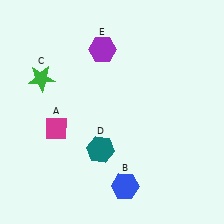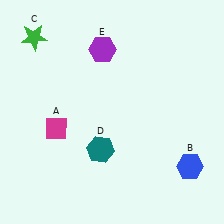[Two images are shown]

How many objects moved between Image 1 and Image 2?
2 objects moved between the two images.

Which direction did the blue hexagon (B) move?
The blue hexagon (B) moved right.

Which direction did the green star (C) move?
The green star (C) moved up.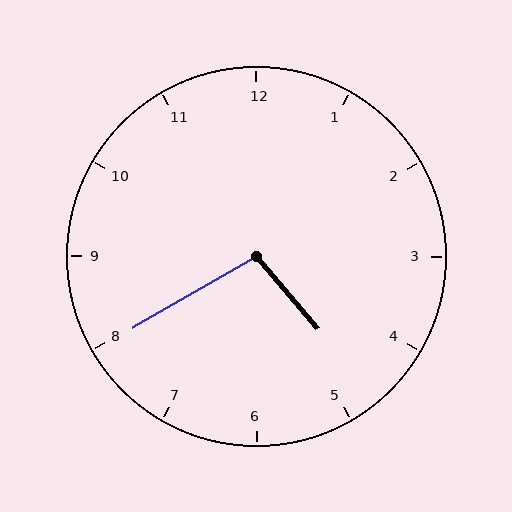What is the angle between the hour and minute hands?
Approximately 100 degrees.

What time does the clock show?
4:40.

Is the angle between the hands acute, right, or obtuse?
It is obtuse.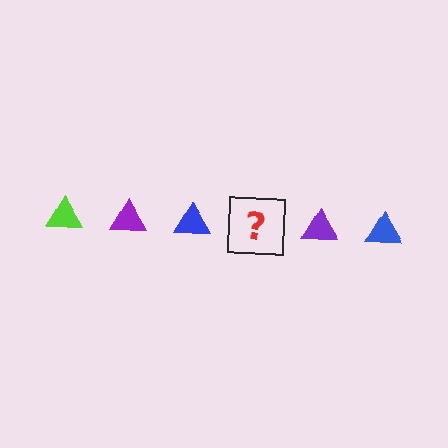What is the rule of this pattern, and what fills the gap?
The rule is that the pattern cycles through lime, purple, blue triangles. The gap should be filled with a lime triangle.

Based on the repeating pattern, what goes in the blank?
The blank should be a lime triangle.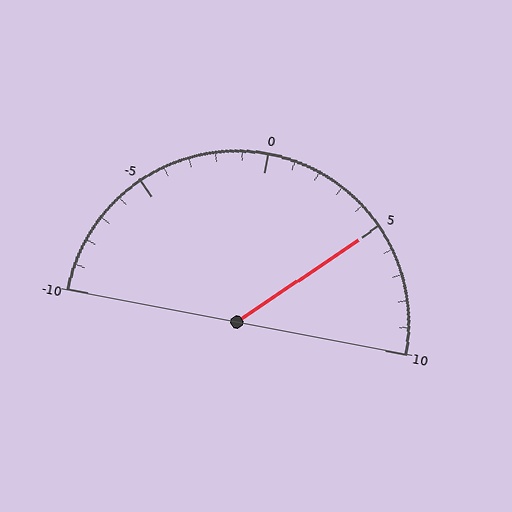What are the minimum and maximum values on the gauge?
The gauge ranges from -10 to 10.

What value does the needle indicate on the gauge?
The needle indicates approximately 5.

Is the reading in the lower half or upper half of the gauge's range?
The reading is in the upper half of the range (-10 to 10).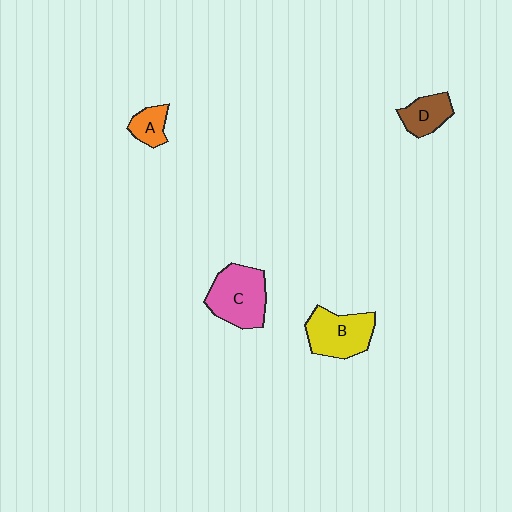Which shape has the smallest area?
Shape A (orange).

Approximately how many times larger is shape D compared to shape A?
Approximately 1.3 times.